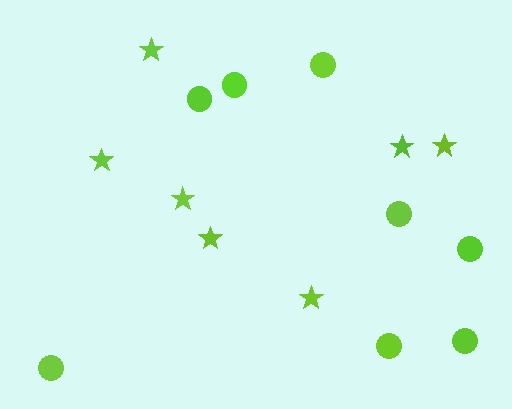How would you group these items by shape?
There are 2 groups: one group of stars (7) and one group of circles (8).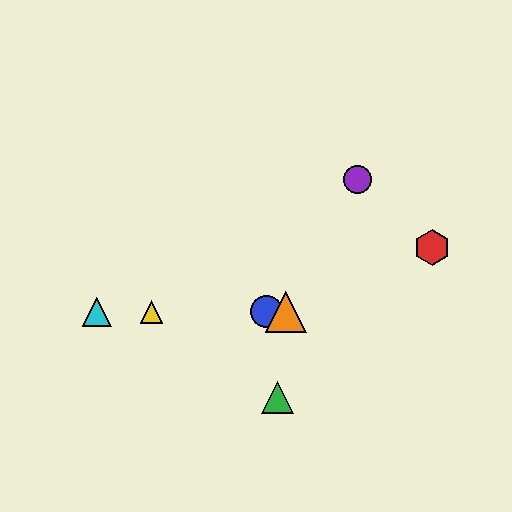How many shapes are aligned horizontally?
4 shapes (the blue circle, the yellow triangle, the orange triangle, the cyan triangle) are aligned horizontally.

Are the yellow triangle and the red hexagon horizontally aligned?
No, the yellow triangle is at y≈312 and the red hexagon is at y≈247.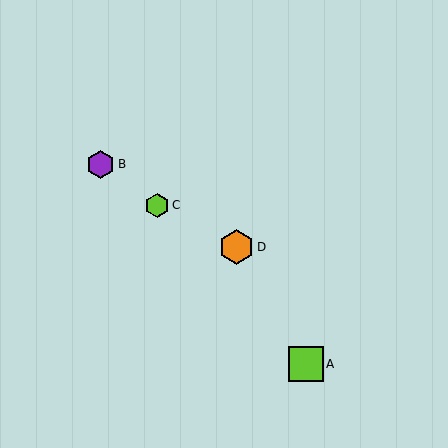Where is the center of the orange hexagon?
The center of the orange hexagon is at (237, 247).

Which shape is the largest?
The lime square (labeled A) is the largest.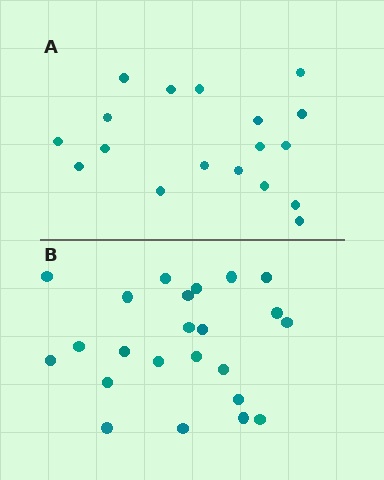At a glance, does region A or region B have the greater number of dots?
Region B (the bottom region) has more dots.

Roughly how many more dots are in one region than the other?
Region B has about 5 more dots than region A.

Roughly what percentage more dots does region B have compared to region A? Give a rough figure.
About 30% more.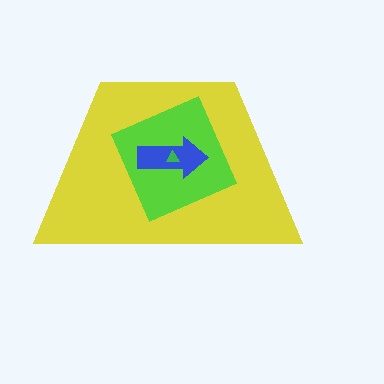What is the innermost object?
The green triangle.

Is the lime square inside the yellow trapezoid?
Yes.